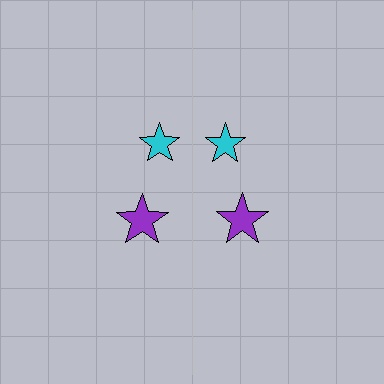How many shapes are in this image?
There are 4 shapes in this image.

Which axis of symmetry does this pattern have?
The pattern has a vertical axis of symmetry running through the center of the image.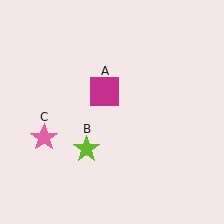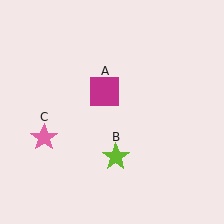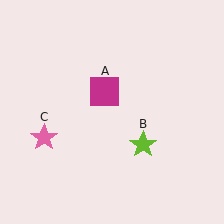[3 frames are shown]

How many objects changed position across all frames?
1 object changed position: lime star (object B).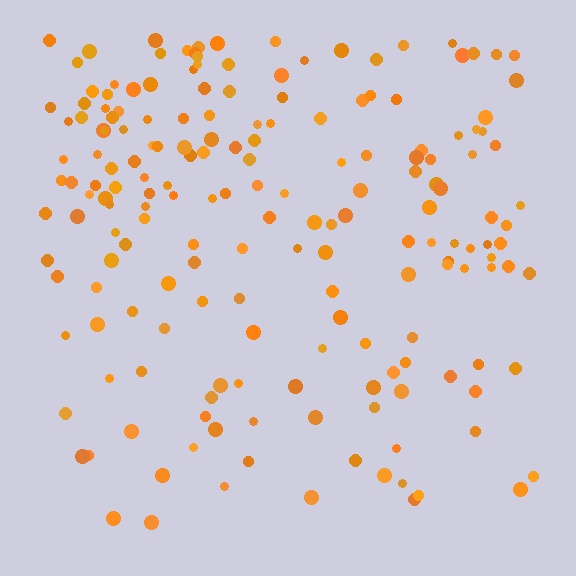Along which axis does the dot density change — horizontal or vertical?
Vertical.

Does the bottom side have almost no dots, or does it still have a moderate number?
Still a moderate number, just noticeably fewer than the top.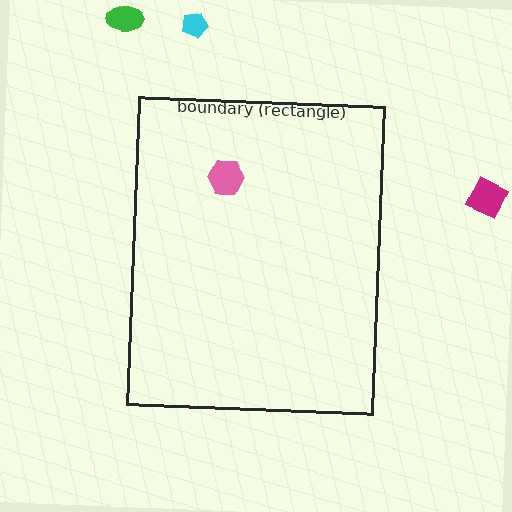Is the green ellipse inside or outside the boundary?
Outside.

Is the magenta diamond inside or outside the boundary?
Outside.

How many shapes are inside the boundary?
1 inside, 3 outside.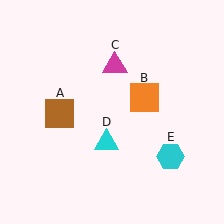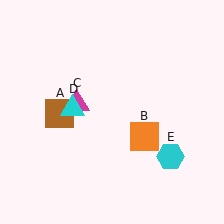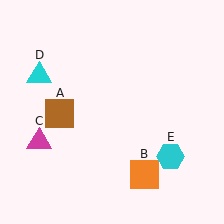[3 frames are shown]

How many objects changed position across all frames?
3 objects changed position: orange square (object B), magenta triangle (object C), cyan triangle (object D).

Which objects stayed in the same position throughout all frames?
Brown square (object A) and cyan hexagon (object E) remained stationary.